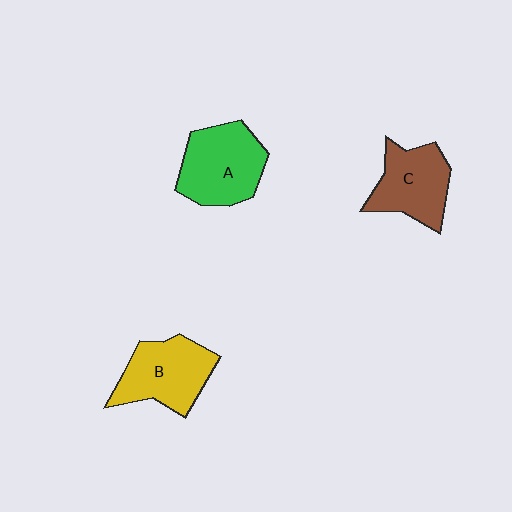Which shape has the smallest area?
Shape C (brown).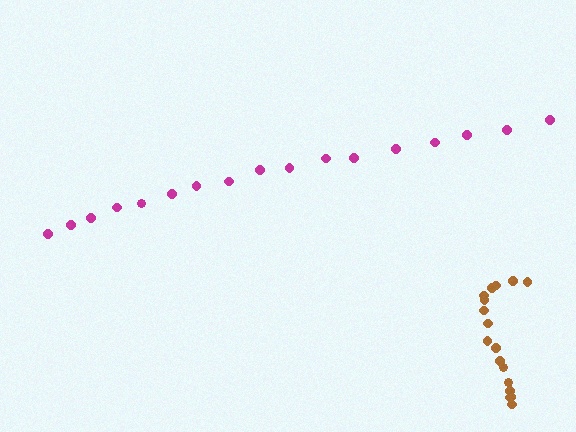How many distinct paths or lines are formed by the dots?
There are 2 distinct paths.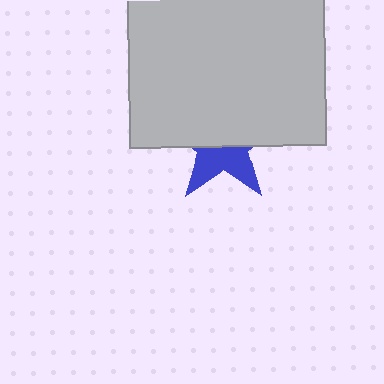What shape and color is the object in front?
The object in front is a light gray rectangle.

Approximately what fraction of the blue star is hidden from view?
Roughly 58% of the blue star is hidden behind the light gray rectangle.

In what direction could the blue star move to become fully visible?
The blue star could move down. That would shift it out from behind the light gray rectangle entirely.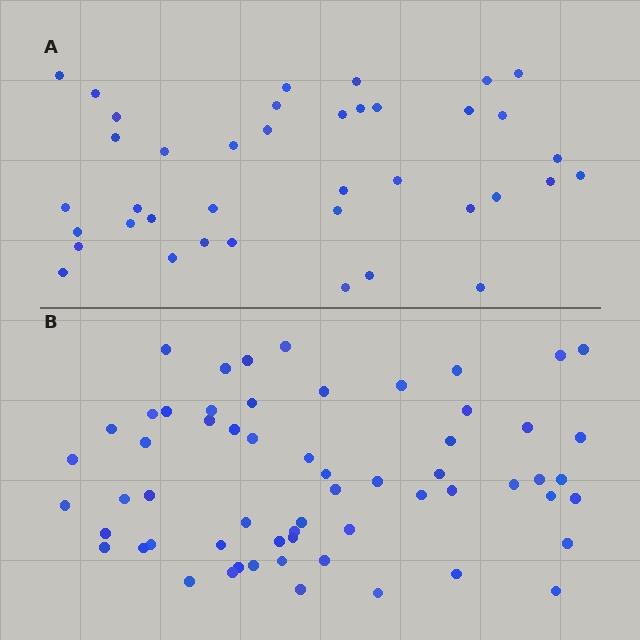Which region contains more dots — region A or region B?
Region B (the bottom region) has more dots.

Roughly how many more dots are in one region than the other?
Region B has approximately 20 more dots than region A.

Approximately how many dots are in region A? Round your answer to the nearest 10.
About 40 dots. (The exact count is 39, which rounds to 40.)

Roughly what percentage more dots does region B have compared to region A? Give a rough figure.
About 55% more.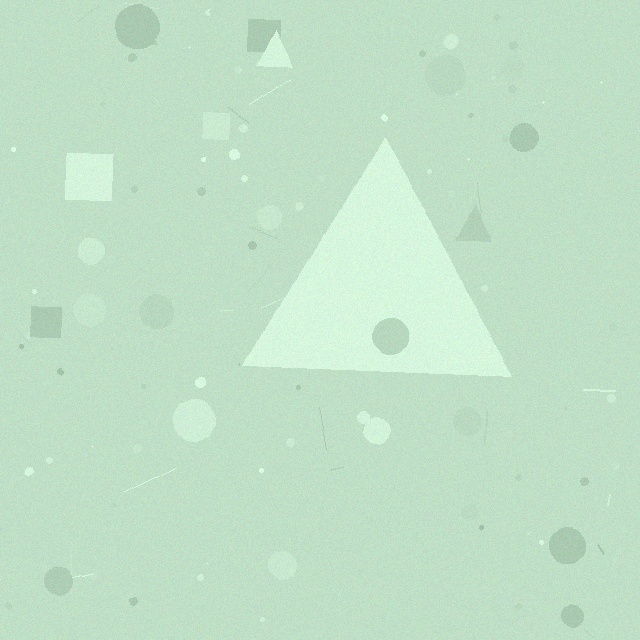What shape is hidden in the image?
A triangle is hidden in the image.